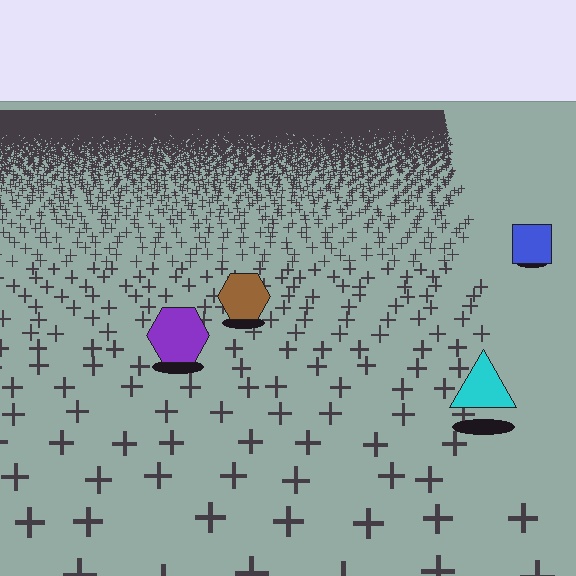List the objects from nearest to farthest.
From nearest to farthest: the cyan triangle, the purple hexagon, the brown hexagon, the blue square.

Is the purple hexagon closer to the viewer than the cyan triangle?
No. The cyan triangle is closer — you can tell from the texture gradient: the ground texture is coarser near it.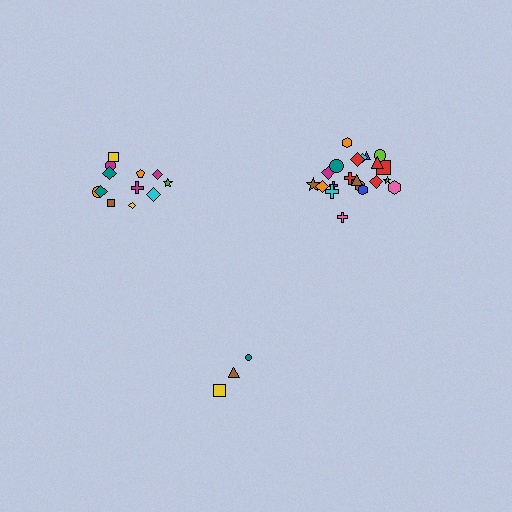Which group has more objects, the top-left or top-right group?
The top-right group.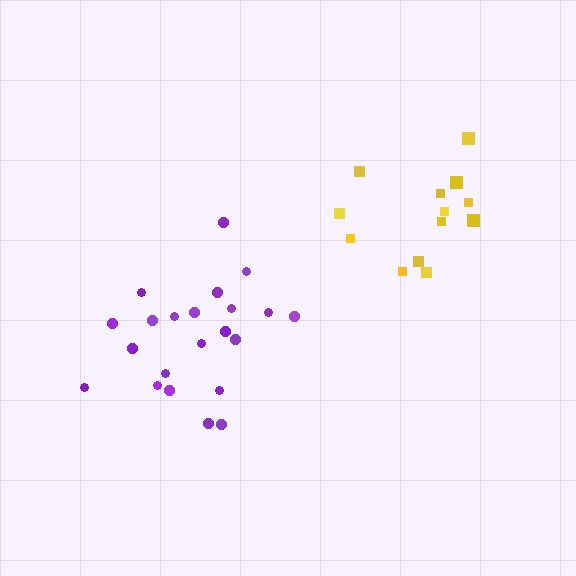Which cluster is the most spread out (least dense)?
Purple.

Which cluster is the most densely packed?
Yellow.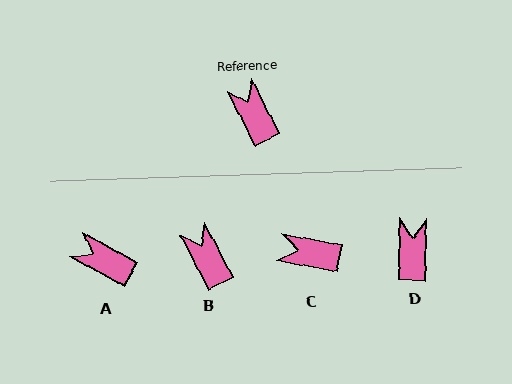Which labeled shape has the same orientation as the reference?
B.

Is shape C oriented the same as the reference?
No, it is off by about 52 degrees.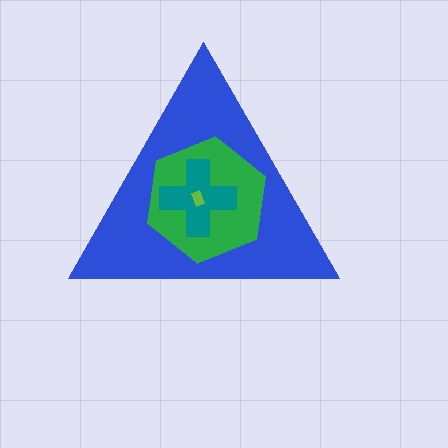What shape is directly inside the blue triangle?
The green hexagon.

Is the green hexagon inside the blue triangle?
Yes.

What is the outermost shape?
The blue triangle.